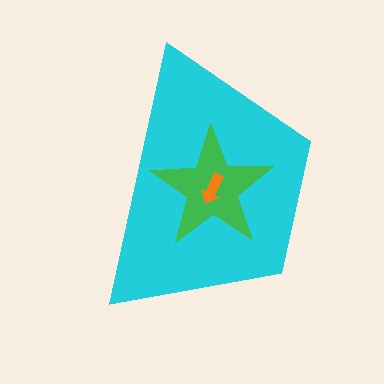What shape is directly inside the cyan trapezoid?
The green star.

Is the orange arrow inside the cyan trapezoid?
Yes.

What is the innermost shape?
The orange arrow.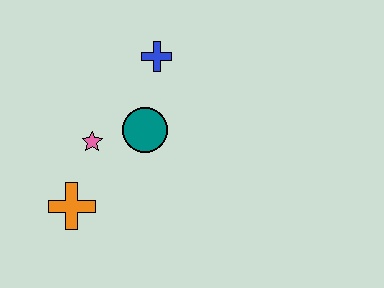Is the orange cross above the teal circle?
No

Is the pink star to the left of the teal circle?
Yes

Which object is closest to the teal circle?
The pink star is closest to the teal circle.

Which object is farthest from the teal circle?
The orange cross is farthest from the teal circle.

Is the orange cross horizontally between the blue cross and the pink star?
No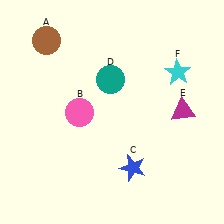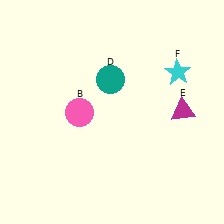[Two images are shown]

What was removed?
The brown circle (A), the blue star (C) were removed in Image 2.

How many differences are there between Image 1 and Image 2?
There are 2 differences between the two images.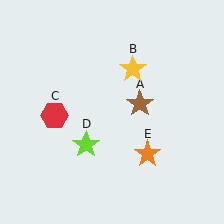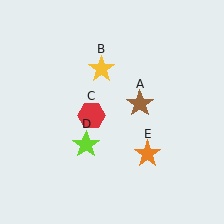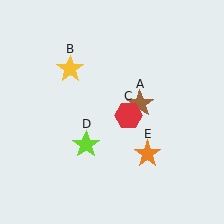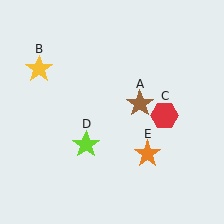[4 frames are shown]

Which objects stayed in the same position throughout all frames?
Brown star (object A) and lime star (object D) and orange star (object E) remained stationary.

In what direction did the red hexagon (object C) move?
The red hexagon (object C) moved right.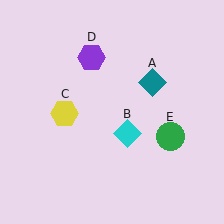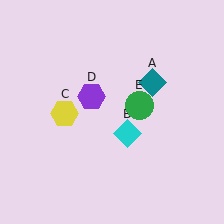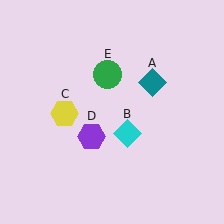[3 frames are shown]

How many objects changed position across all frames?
2 objects changed position: purple hexagon (object D), green circle (object E).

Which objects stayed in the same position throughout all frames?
Teal diamond (object A) and cyan diamond (object B) and yellow hexagon (object C) remained stationary.